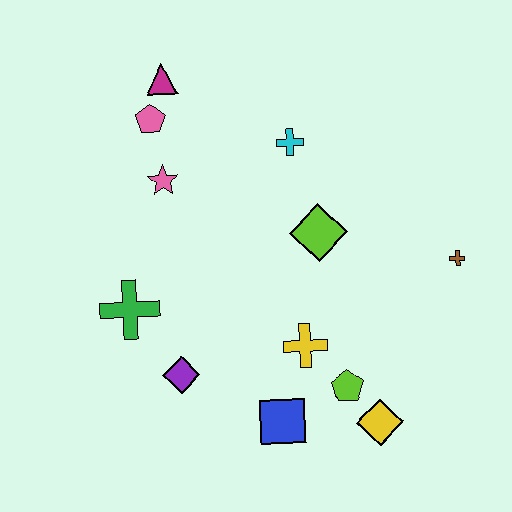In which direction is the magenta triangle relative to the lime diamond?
The magenta triangle is above the lime diamond.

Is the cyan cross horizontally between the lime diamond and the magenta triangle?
Yes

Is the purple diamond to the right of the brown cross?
No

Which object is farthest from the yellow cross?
The magenta triangle is farthest from the yellow cross.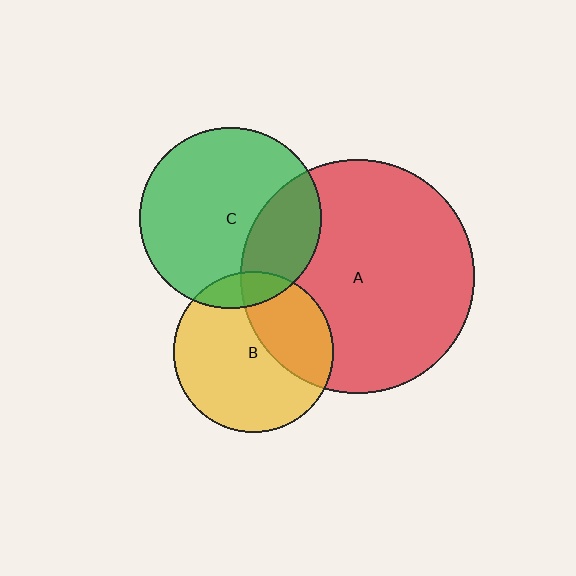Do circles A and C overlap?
Yes.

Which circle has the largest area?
Circle A (red).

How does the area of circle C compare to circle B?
Approximately 1.3 times.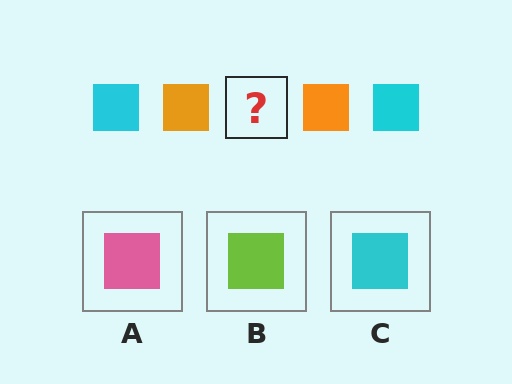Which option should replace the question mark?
Option C.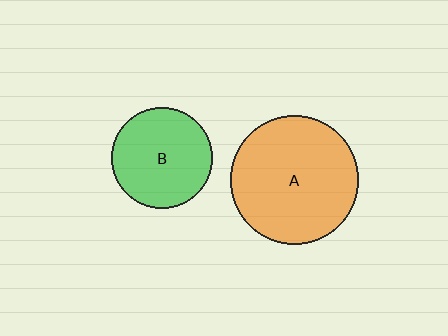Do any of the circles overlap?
No, none of the circles overlap.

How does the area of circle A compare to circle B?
Approximately 1.6 times.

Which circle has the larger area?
Circle A (orange).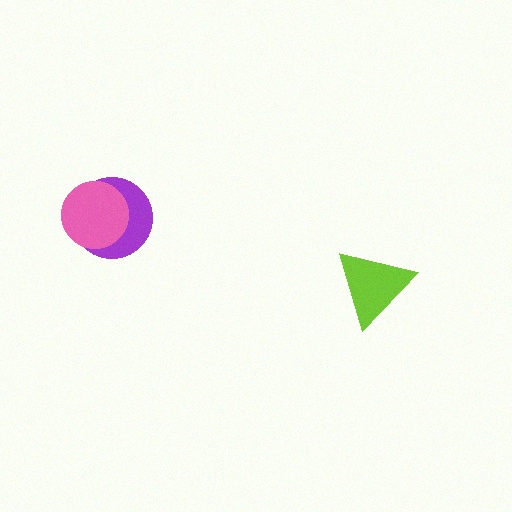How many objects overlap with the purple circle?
1 object overlaps with the purple circle.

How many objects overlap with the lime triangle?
0 objects overlap with the lime triangle.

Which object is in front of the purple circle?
The pink circle is in front of the purple circle.